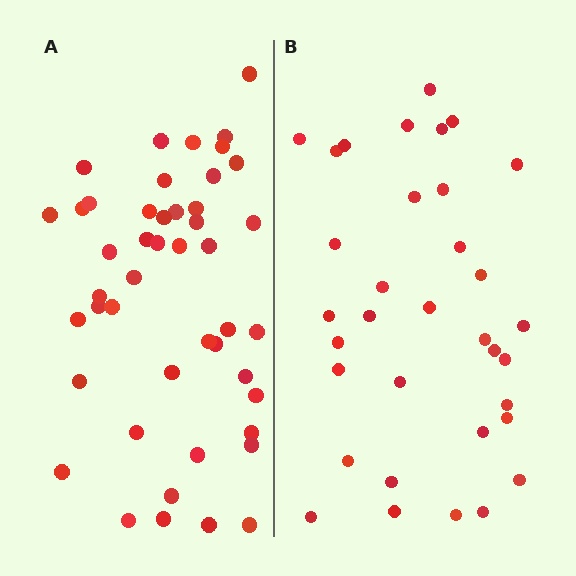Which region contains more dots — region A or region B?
Region A (the left region) has more dots.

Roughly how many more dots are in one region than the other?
Region A has roughly 12 or so more dots than region B.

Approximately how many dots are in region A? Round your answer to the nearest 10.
About 50 dots. (The exact count is 46, which rounds to 50.)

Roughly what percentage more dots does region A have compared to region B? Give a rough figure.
About 35% more.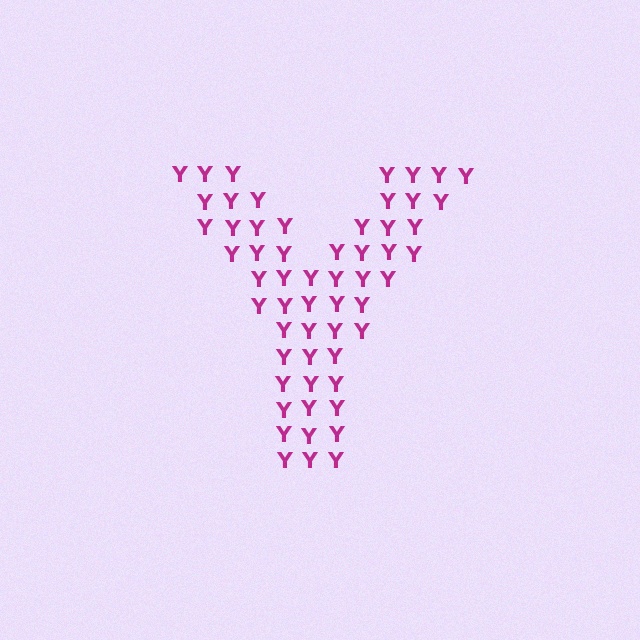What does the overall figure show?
The overall figure shows the letter Y.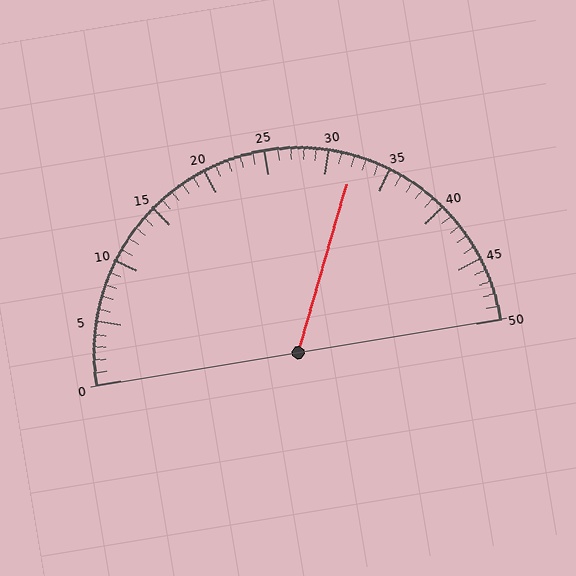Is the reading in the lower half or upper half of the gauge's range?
The reading is in the upper half of the range (0 to 50).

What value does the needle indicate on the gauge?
The needle indicates approximately 32.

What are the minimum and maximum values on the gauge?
The gauge ranges from 0 to 50.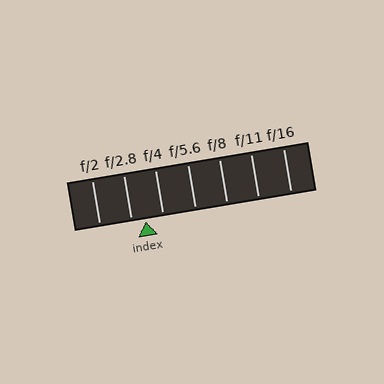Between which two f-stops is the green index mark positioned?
The index mark is between f/2.8 and f/4.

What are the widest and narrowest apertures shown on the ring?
The widest aperture shown is f/2 and the narrowest is f/16.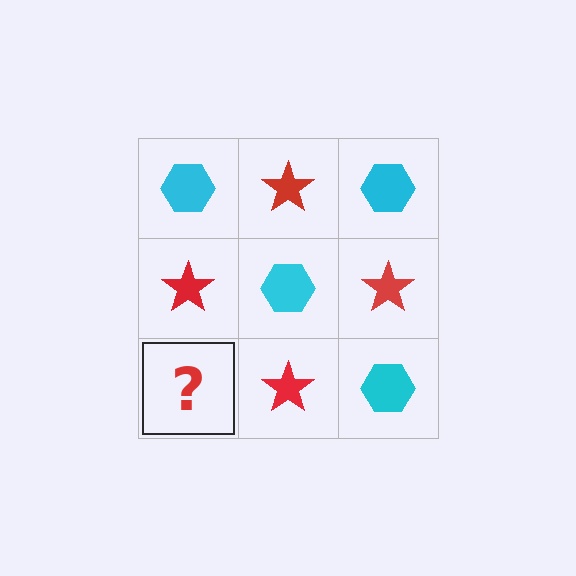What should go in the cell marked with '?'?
The missing cell should contain a cyan hexagon.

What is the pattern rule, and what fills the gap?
The rule is that it alternates cyan hexagon and red star in a checkerboard pattern. The gap should be filled with a cyan hexagon.